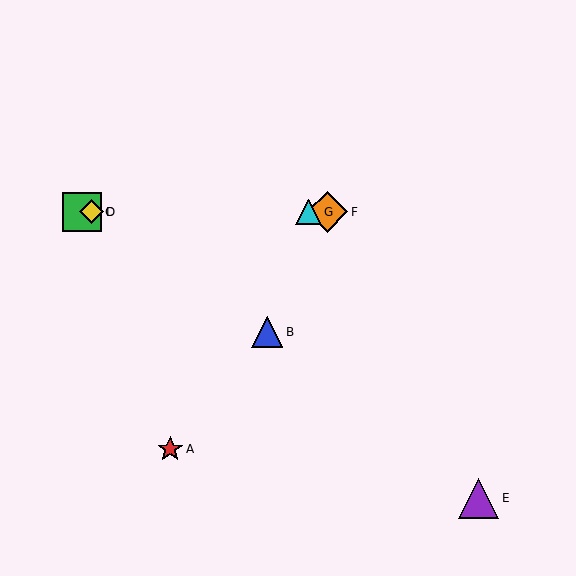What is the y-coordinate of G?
Object G is at y≈212.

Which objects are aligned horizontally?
Objects C, D, F, G are aligned horizontally.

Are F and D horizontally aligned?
Yes, both are at y≈212.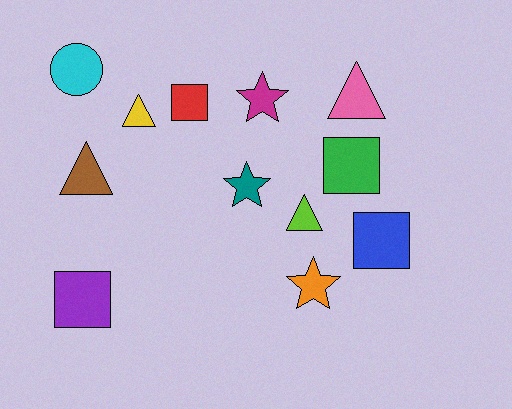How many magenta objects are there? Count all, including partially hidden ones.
There is 1 magenta object.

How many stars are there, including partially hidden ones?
There are 3 stars.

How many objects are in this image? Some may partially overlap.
There are 12 objects.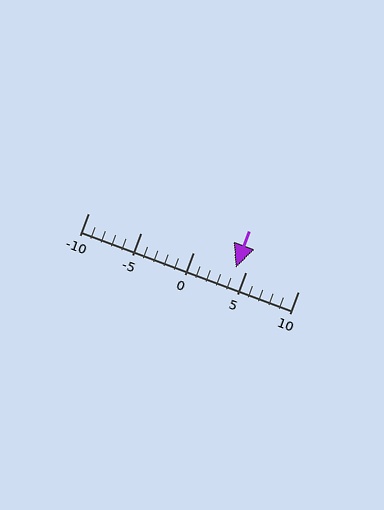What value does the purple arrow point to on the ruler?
The purple arrow points to approximately 4.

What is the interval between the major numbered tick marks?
The major tick marks are spaced 5 units apart.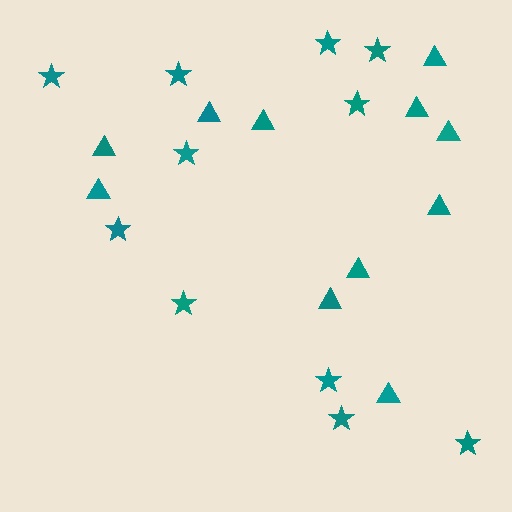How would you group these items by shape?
There are 2 groups: one group of stars (11) and one group of triangles (11).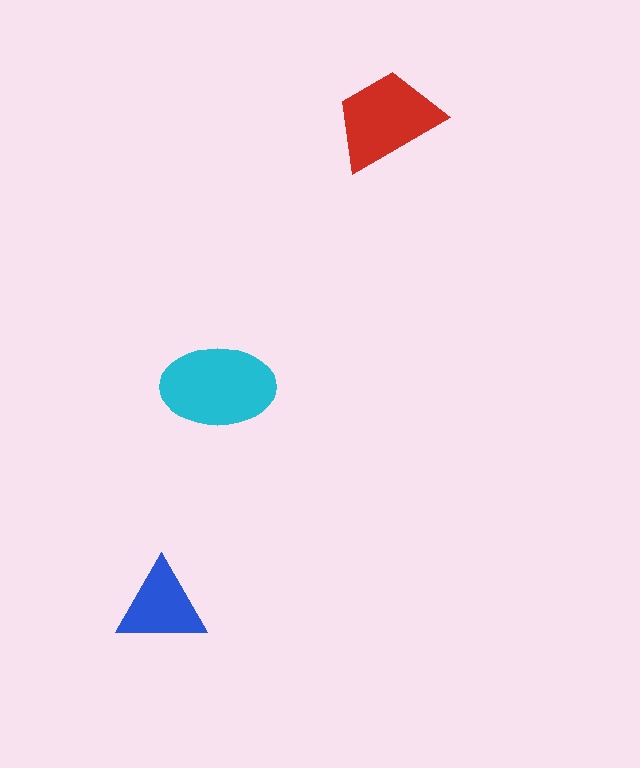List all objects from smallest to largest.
The blue triangle, the red trapezoid, the cyan ellipse.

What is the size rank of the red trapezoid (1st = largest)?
2nd.